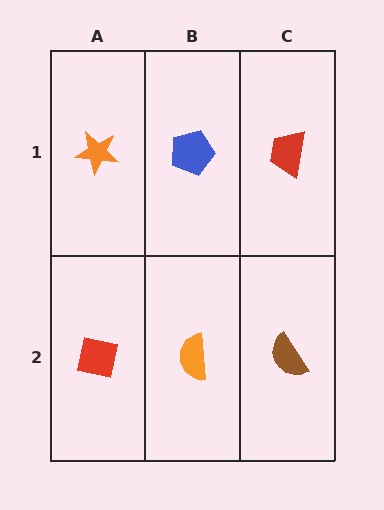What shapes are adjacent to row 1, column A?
A red square (row 2, column A), a blue pentagon (row 1, column B).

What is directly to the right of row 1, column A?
A blue pentagon.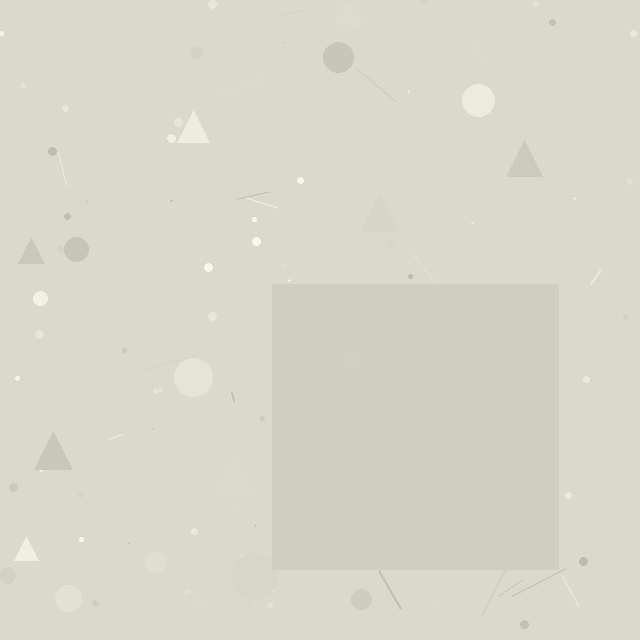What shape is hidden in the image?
A square is hidden in the image.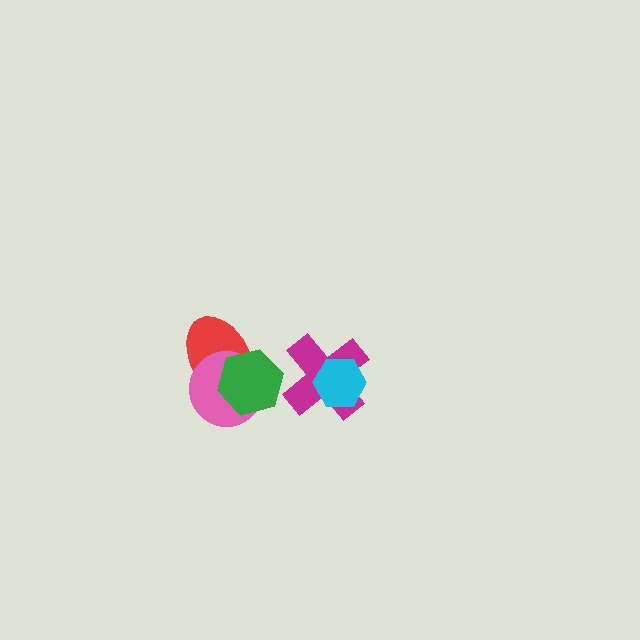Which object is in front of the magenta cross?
The cyan hexagon is in front of the magenta cross.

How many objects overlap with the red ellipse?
2 objects overlap with the red ellipse.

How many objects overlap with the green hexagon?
2 objects overlap with the green hexagon.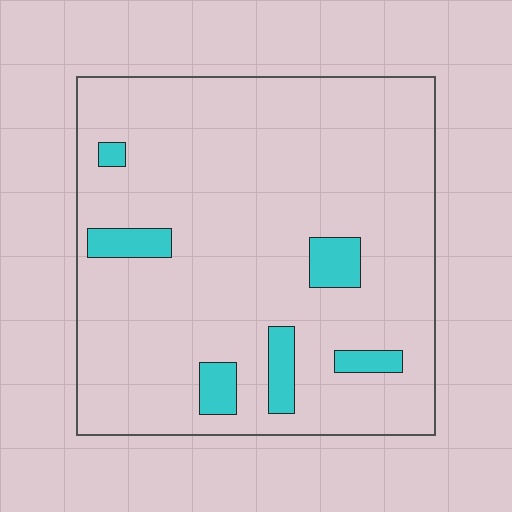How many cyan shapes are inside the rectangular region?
6.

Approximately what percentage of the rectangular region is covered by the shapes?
Approximately 10%.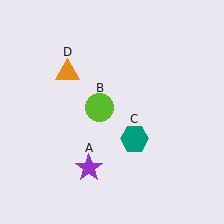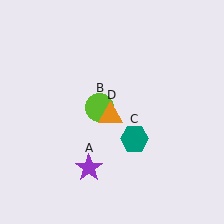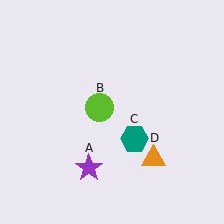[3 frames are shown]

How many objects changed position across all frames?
1 object changed position: orange triangle (object D).